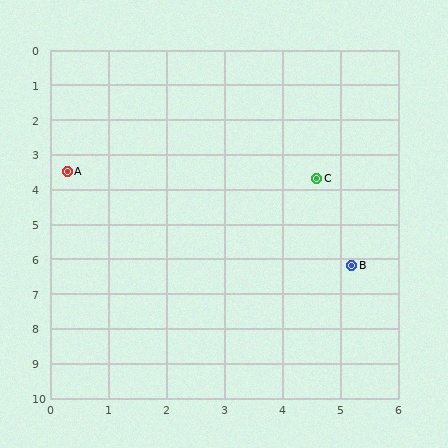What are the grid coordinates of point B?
Point B is at approximately (5.2, 6.2).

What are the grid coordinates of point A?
Point A is at approximately (0.3, 3.5).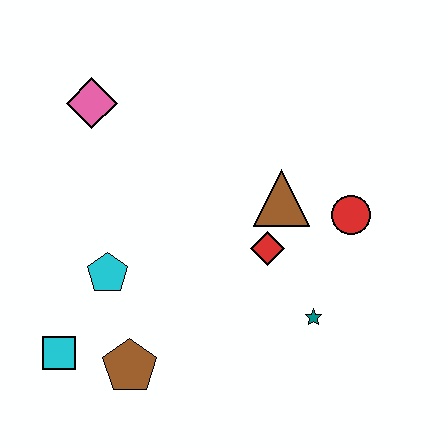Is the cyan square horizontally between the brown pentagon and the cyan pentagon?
No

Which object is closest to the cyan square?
The brown pentagon is closest to the cyan square.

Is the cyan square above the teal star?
No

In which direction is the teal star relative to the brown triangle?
The teal star is below the brown triangle.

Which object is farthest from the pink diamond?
The teal star is farthest from the pink diamond.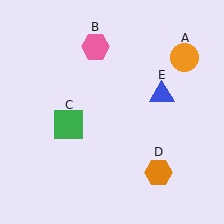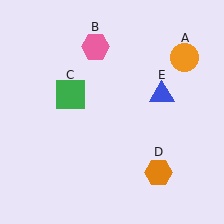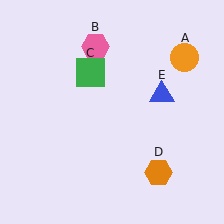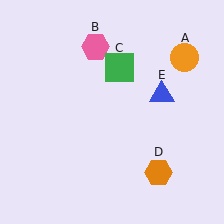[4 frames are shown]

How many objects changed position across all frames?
1 object changed position: green square (object C).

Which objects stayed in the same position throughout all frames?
Orange circle (object A) and pink hexagon (object B) and orange hexagon (object D) and blue triangle (object E) remained stationary.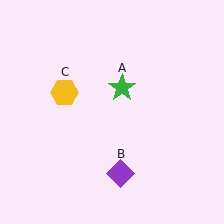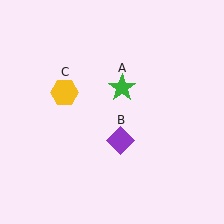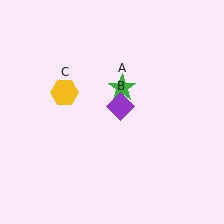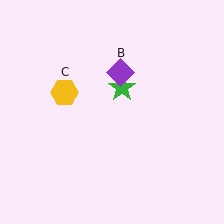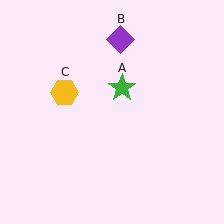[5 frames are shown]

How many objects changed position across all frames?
1 object changed position: purple diamond (object B).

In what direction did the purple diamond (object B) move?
The purple diamond (object B) moved up.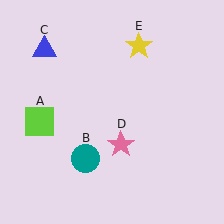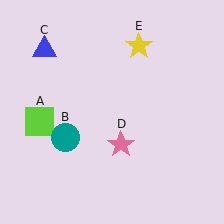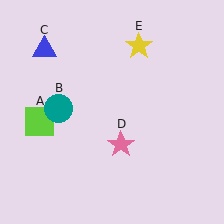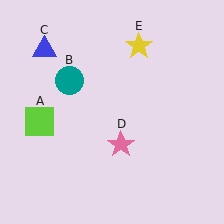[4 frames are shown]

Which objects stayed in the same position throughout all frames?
Lime square (object A) and blue triangle (object C) and pink star (object D) and yellow star (object E) remained stationary.